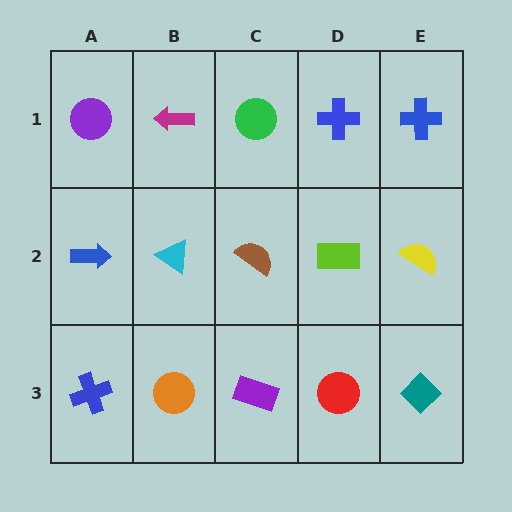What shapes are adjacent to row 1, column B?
A cyan triangle (row 2, column B), a purple circle (row 1, column A), a green circle (row 1, column C).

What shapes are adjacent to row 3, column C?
A brown semicircle (row 2, column C), an orange circle (row 3, column B), a red circle (row 3, column D).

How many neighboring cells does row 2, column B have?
4.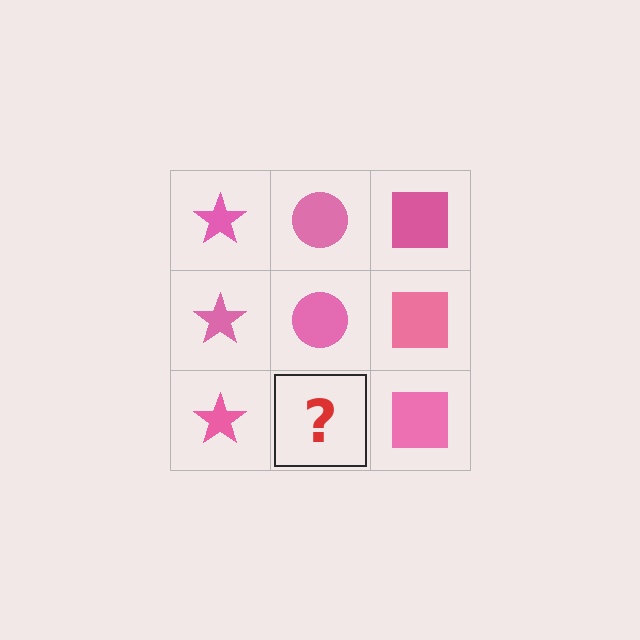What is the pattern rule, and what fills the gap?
The rule is that each column has a consistent shape. The gap should be filled with a pink circle.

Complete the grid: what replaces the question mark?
The question mark should be replaced with a pink circle.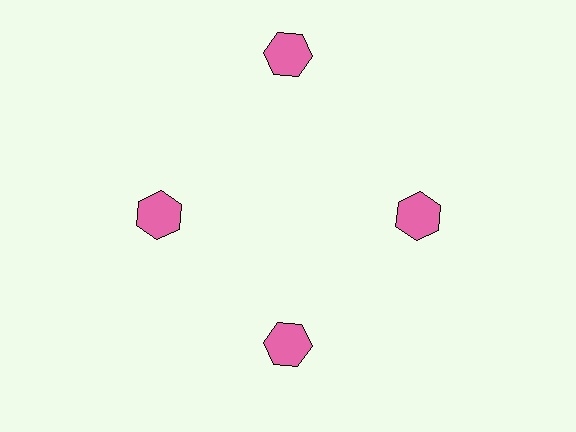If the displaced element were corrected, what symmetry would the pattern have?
It would have 4-fold rotational symmetry — the pattern would map onto itself every 90 degrees.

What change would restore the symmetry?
The symmetry would be restored by moving it inward, back onto the ring so that all 4 hexagons sit at equal angles and equal distance from the center.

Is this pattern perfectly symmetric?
No. The 4 pink hexagons are arranged in a ring, but one element near the 12 o'clock position is pushed outward from the center, breaking the 4-fold rotational symmetry.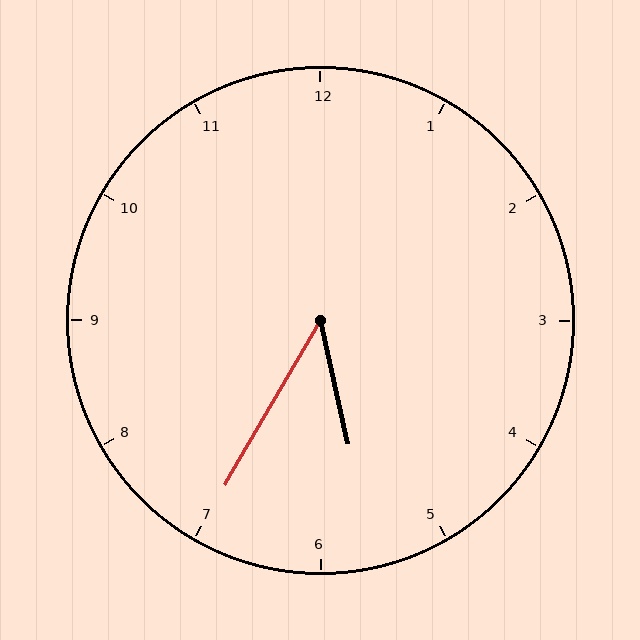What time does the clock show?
5:35.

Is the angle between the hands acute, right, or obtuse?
It is acute.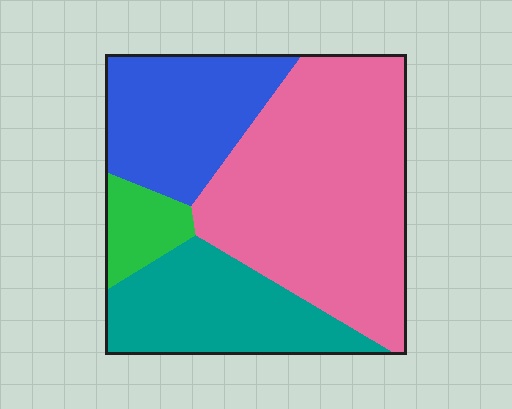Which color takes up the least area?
Green, at roughly 5%.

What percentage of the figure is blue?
Blue takes up less than a quarter of the figure.